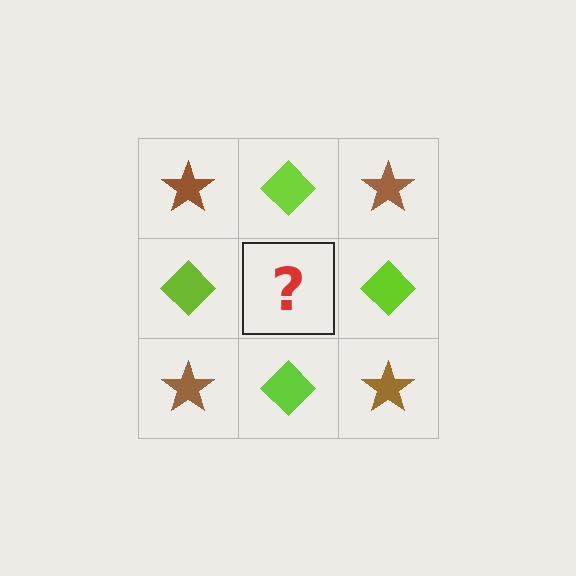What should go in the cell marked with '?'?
The missing cell should contain a brown star.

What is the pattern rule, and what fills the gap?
The rule is that it alternates brown star and lime diamond in a checkerboard pattern. The gap should be filled with a brown star.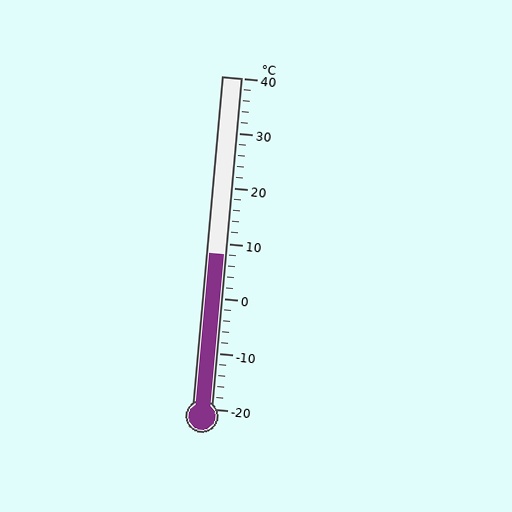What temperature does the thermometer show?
The thermometer shows approximately 8°C.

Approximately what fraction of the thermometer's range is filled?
The thermometer is filled to approximately 45% of its range.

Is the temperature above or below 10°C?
The temperature is below 10°C.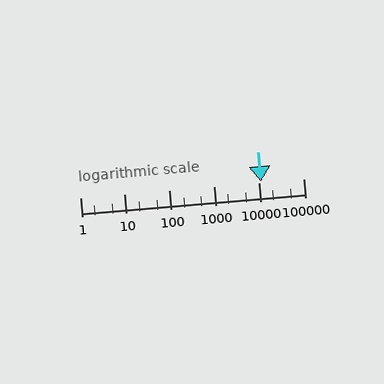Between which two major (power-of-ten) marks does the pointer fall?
The pointer is between 10000 and 100000.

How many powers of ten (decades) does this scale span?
The scale spans 5 decades, from 1 to 100000.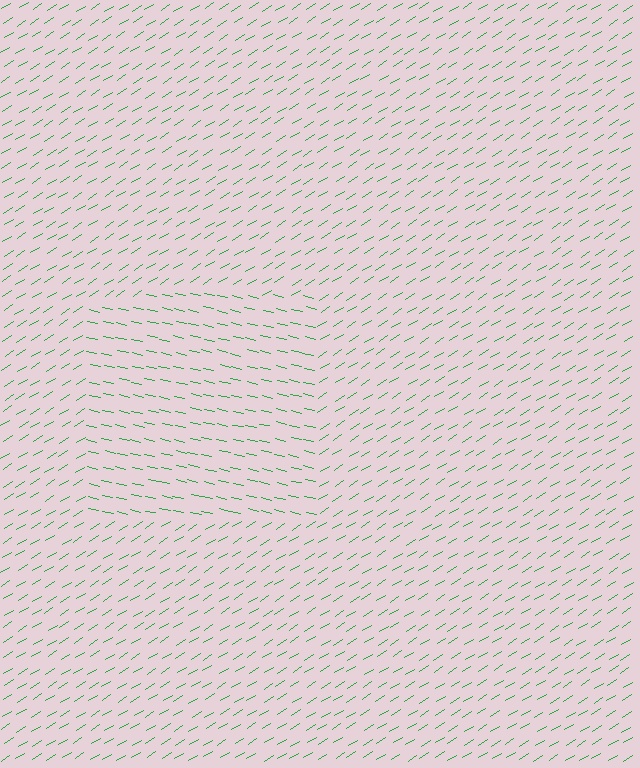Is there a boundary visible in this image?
Yes, there is a texture boundary formed by a change in line orientation.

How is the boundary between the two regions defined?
The boundary is defined purely by a change in line orientation (approximately 45 degrees difference). All lines are the same color and thickness.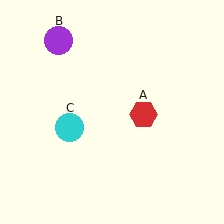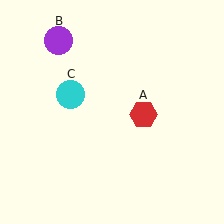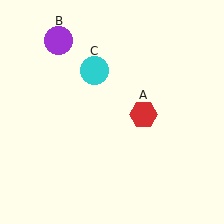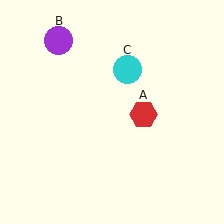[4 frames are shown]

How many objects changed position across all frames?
1 object changed position: cyan circle (object C).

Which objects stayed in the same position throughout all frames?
Red hexagon (object A) and purple circle (object B) remained stationary.